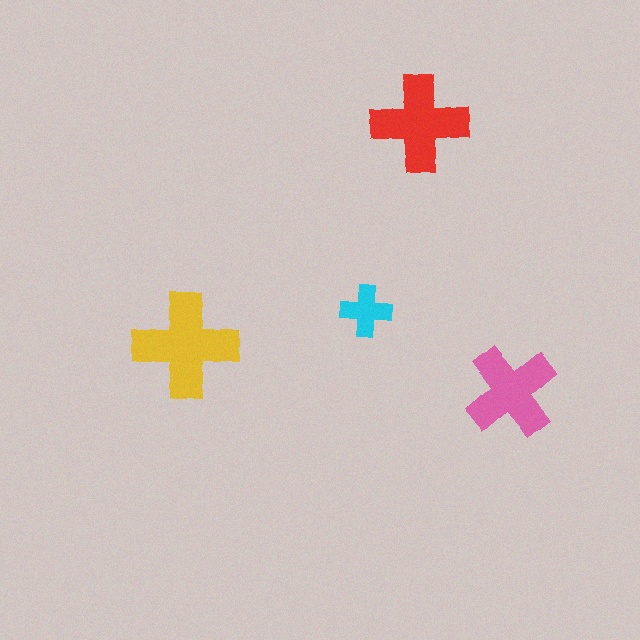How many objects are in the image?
There are 4 objects in the image.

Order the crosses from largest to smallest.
the yellow one, the red one, the pink one, the cyan one.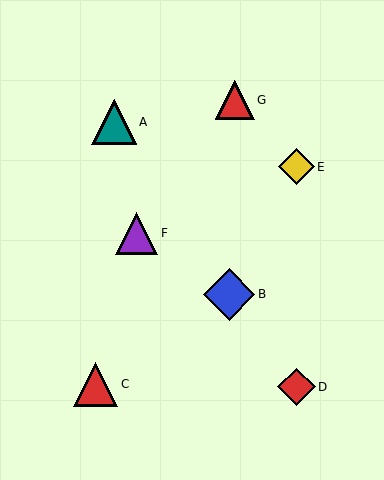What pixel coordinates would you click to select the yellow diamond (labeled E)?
Click at (296, 167) to select the yellow diamond E.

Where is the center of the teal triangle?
The center of the teal triangle is at (114, 122).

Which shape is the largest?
The blue diamond (labeled B) is the largest.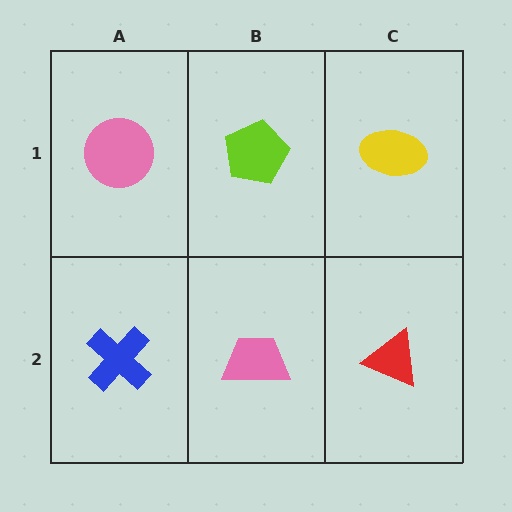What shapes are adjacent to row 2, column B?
A lime pentagon (row 1, column B), a blue cross (row 2, column A), a red triangle (row 2, column C).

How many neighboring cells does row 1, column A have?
2.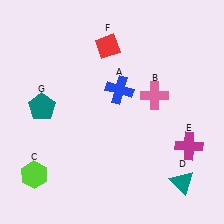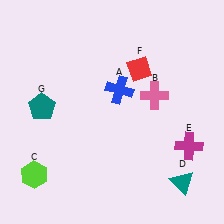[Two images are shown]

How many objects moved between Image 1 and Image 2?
1 object moved between the two images.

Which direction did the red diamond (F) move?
The red diamond (F) moved right.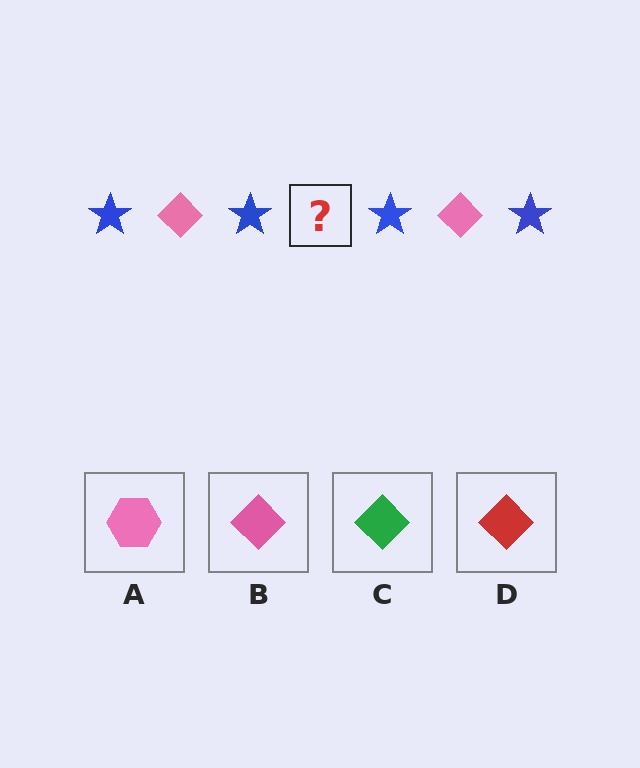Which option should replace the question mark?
Option B.